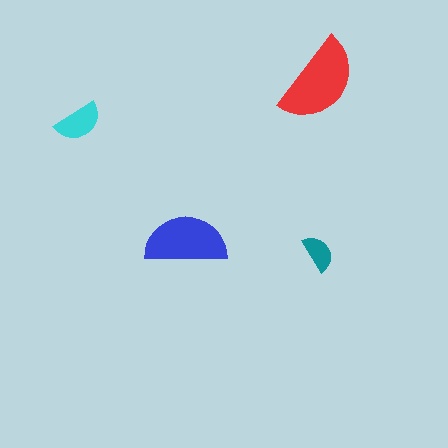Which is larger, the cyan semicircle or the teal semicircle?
The cyan one.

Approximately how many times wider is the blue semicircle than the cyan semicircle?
About 1.5 times wider.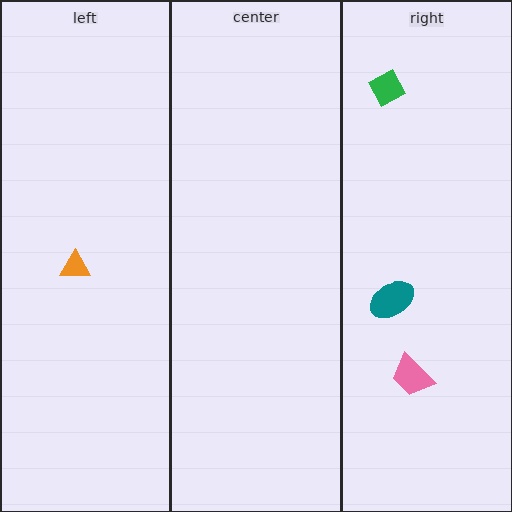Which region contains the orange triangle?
The left region.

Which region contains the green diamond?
The right region.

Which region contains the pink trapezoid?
The right region.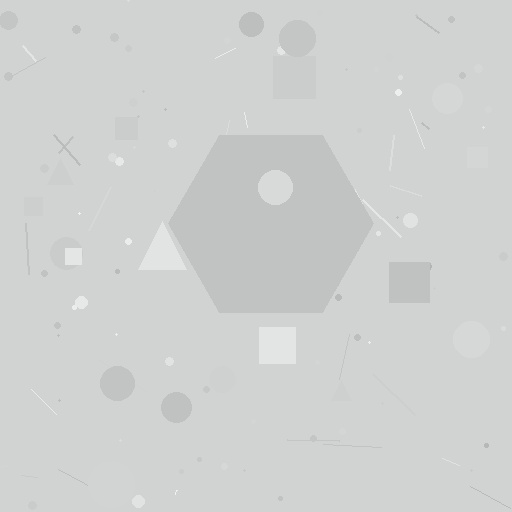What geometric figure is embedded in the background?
A hexagon is embedded in the background.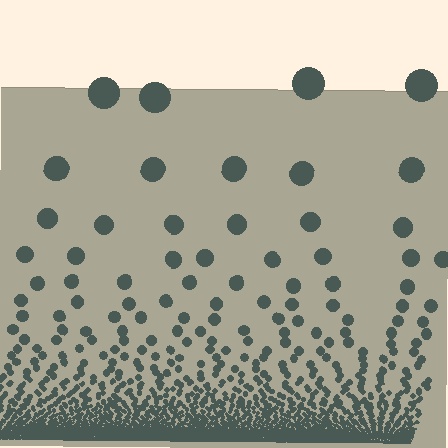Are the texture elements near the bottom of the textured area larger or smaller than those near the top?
Smaller. The gradient is inverted — elements near the bottom are smaller and denser.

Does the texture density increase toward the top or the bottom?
Density increases toward the bottom.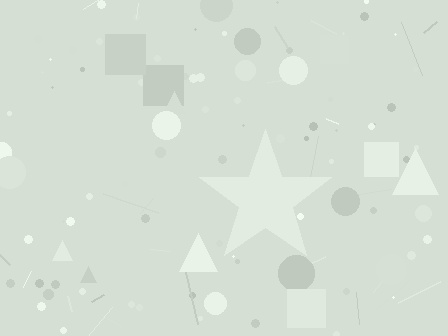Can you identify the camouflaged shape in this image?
The camouflaged shape is a star.